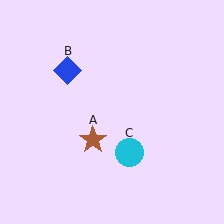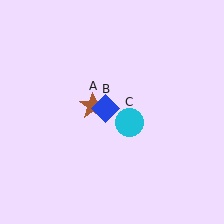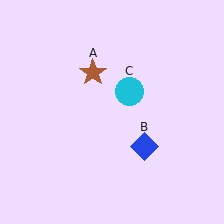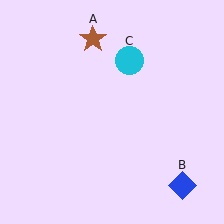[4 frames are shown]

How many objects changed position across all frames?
3 objects changed position: brown star (object A), blue diamond (object B), cyan circle (object C).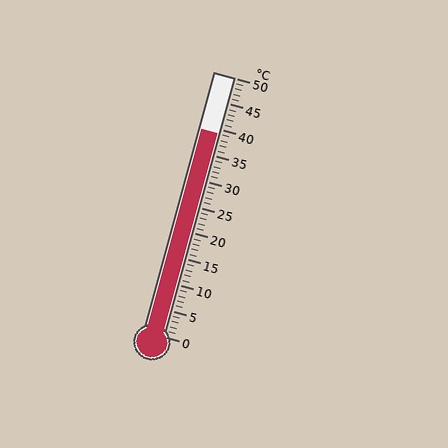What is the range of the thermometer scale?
The thermometer scale ranges from 0°C to 50°C.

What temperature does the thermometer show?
The thermometer shows approximately 39°C.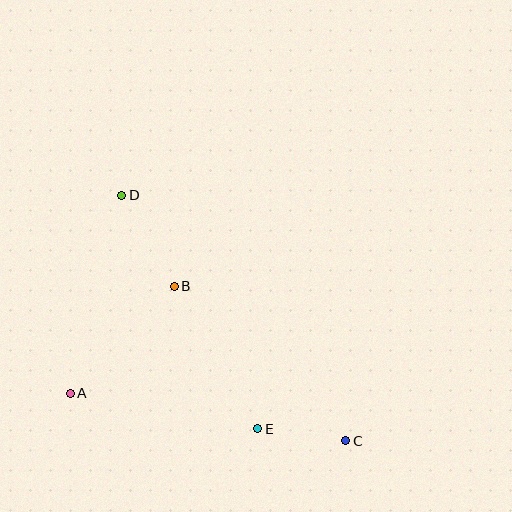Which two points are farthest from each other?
Points C and D are farthest from each other.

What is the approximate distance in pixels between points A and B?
The distance between A and B is approximately 149 pixels.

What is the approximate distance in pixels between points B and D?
The distance between B and D is approximately 105 pixels.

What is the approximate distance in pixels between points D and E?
The distance between D and E is approximately 270 pixels.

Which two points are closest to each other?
Points C and E are closest to each other.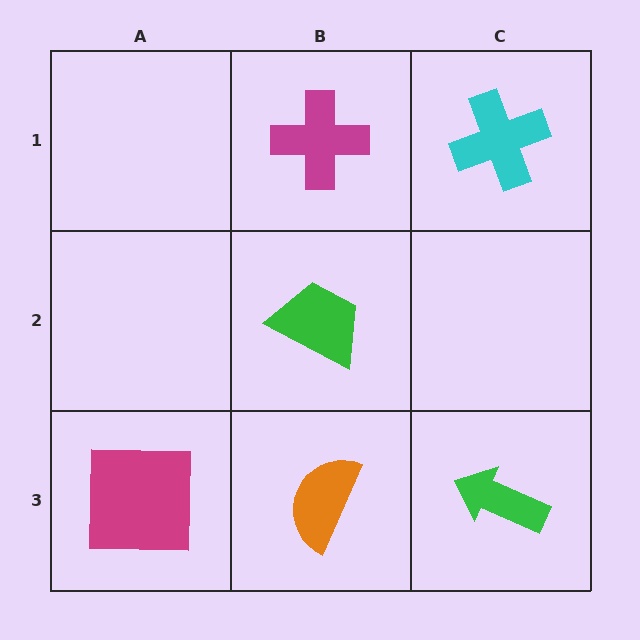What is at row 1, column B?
A magenta cross.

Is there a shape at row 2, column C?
No, that cell is empty.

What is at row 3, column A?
A magenta square.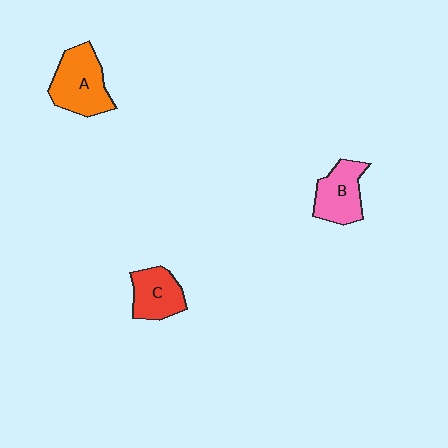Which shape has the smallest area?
Shape C (red).